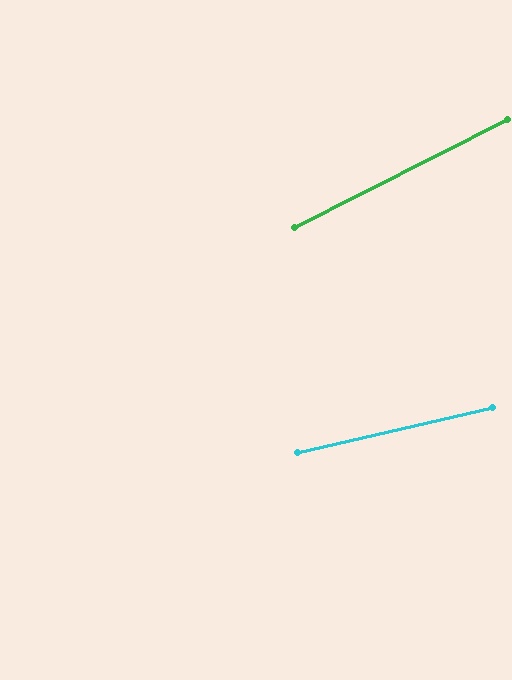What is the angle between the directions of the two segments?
Approximately 14 degrees.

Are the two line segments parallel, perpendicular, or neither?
Neither parallel nor perpendicular — they differ by about 14°.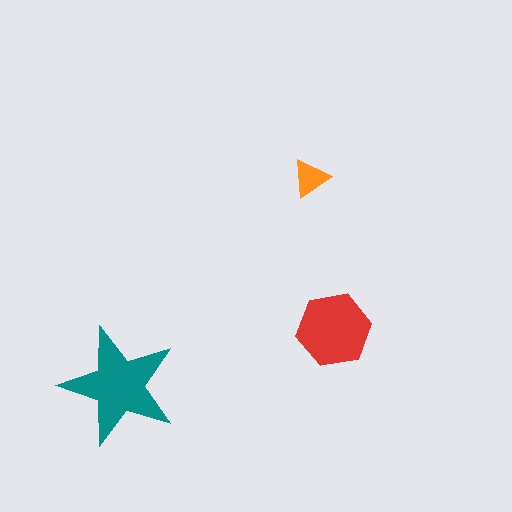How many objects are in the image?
There are 3 objects in the image.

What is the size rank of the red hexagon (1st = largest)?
2nd.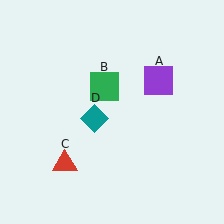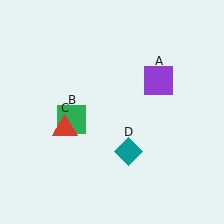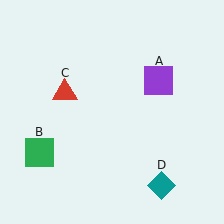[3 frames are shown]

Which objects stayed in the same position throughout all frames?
Purple square (object A) remained stationary.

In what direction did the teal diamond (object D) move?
The teal diamond (object D) moved down and to the right.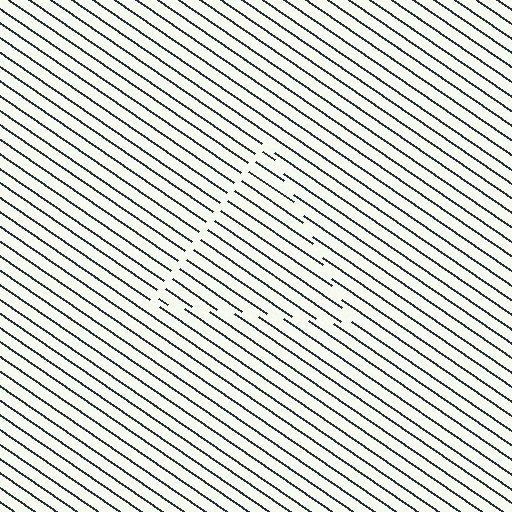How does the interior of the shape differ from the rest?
The interior of the shape contains the same grating, shifted by half a period — the contour is defined by the phase discontinuity where line-ends from the inner and outer gratings abut.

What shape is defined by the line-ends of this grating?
An illusory triangle. The interior of the shape contains the same grating, shifted by half a period — the contour is defined by the phase discontinuity where line-ends from the inner and outer gratings abut.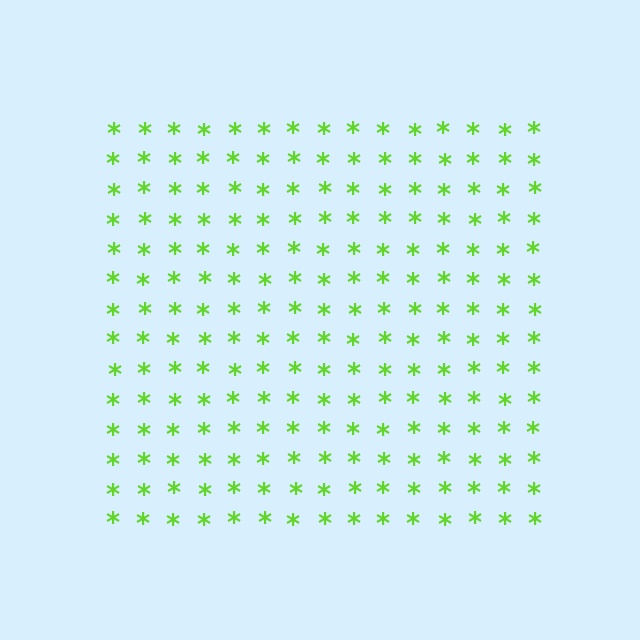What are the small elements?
The small elements are asterisks.